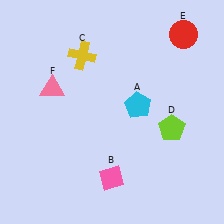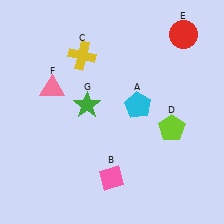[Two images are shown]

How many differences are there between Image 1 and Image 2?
There is 1 difference between the two images.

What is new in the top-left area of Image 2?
A green star (G) was added in the top-left area of Image 2.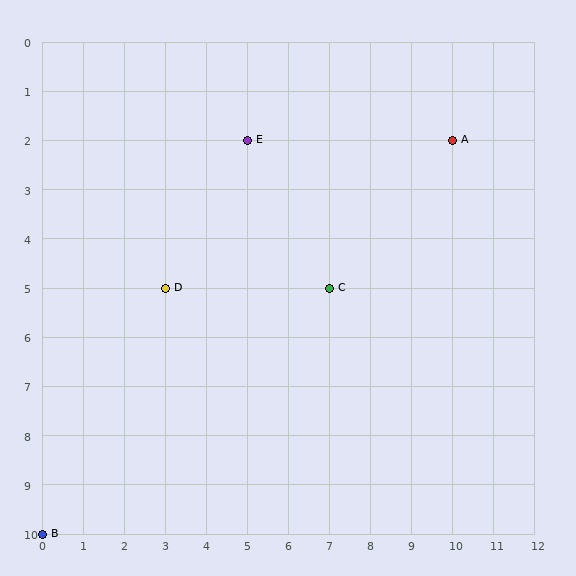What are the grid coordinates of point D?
Point D is at grid coordinates (3, 5).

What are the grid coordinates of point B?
Point B is at grid coordinates (0, 10).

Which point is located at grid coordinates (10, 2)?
Point A is at (10, 2).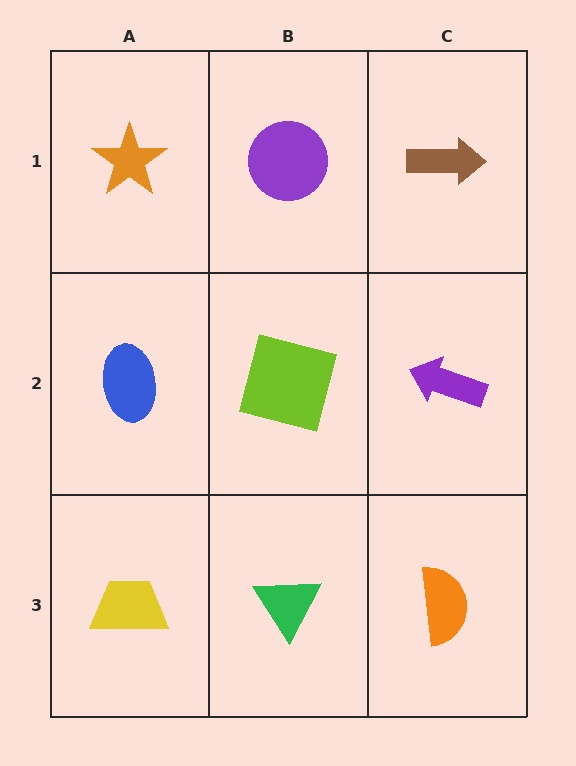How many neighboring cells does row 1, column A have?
2.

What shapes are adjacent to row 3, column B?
A lime square (row 2, column B), a yellow trapezoid (row 3, column A), an orange semicircle (row 3, column C).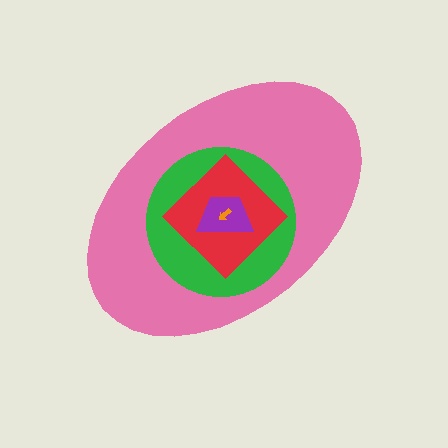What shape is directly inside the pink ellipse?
The green circle.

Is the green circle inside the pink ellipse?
Yes.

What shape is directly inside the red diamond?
The purple trapezoid.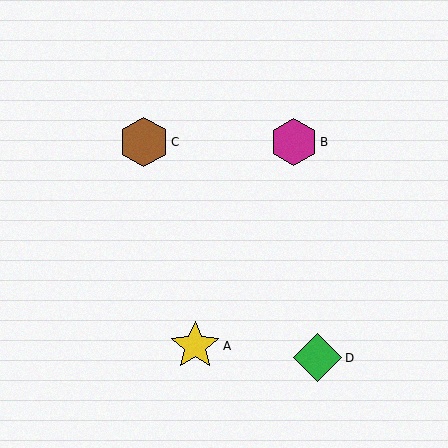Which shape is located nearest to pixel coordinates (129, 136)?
The brown hexagon (labeled C) at (144, 142) is nearest to that location.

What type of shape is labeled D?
Shape D is a green diamond.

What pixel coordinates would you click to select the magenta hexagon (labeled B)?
Click at (294, 142) to select the magenta hexagon B.